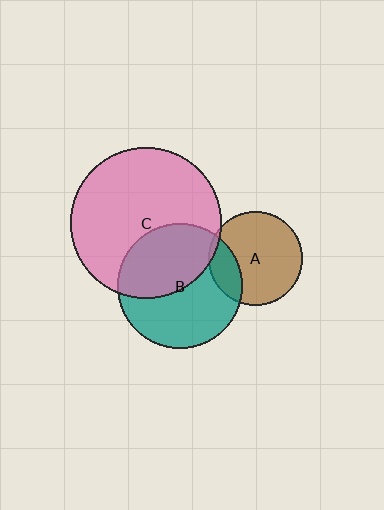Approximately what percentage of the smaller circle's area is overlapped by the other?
Approximately 45%.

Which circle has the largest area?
Circle C (pink).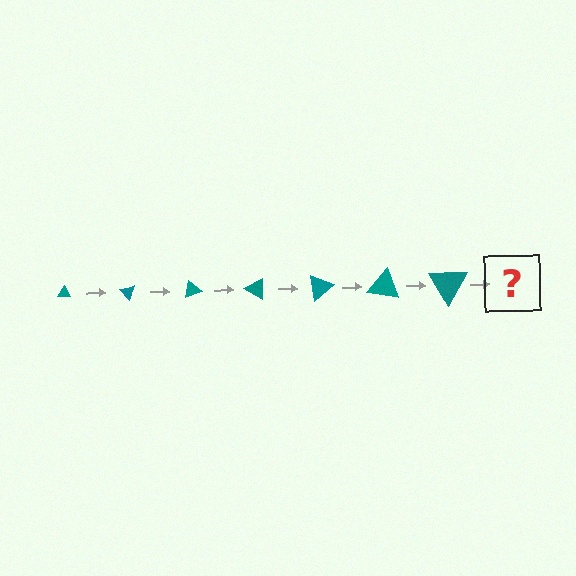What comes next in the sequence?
The next element should be a triangle, larger than the previous one and rotated 350 degrees from the start.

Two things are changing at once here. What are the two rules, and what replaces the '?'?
The two rules are that the triangle grows larger each step and it rotates 50 degrees each step. The '?' should be a triangle, larger than the previous one and rotated 350 degrees from the start.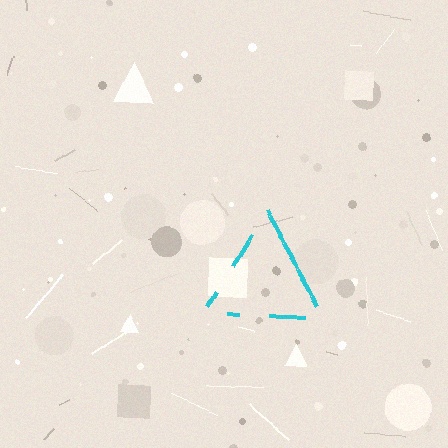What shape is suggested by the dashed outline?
The dashed outline suggests a triangle.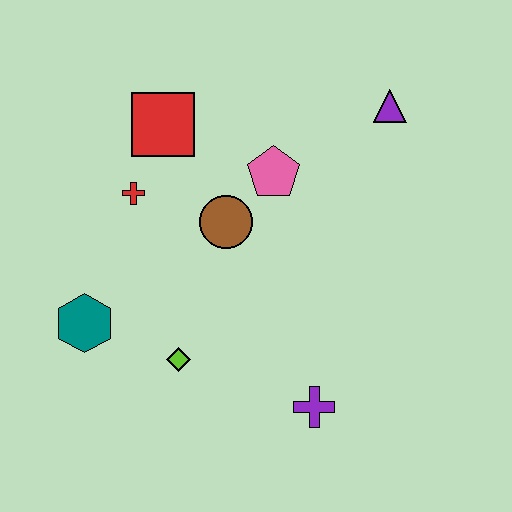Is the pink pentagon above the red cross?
Yes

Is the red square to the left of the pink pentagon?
Yes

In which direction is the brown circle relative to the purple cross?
The brown circle is above the purple cross.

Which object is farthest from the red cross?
The purple cross is farthest from the red cross.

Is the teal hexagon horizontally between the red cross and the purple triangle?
No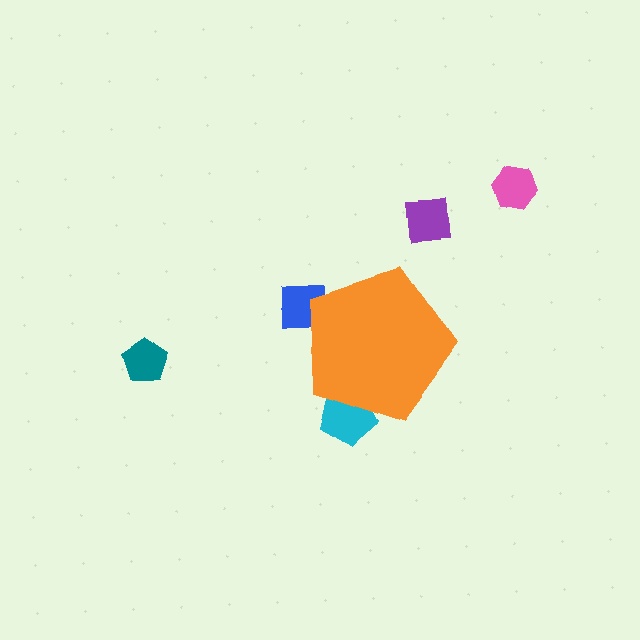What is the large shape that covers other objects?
An orange pentagon.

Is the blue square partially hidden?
Yes, the blue square is partially hidden behind the orange pentagon.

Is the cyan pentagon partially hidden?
Yes, the cyan pentagon is partially hidden behind the orange pentagon.